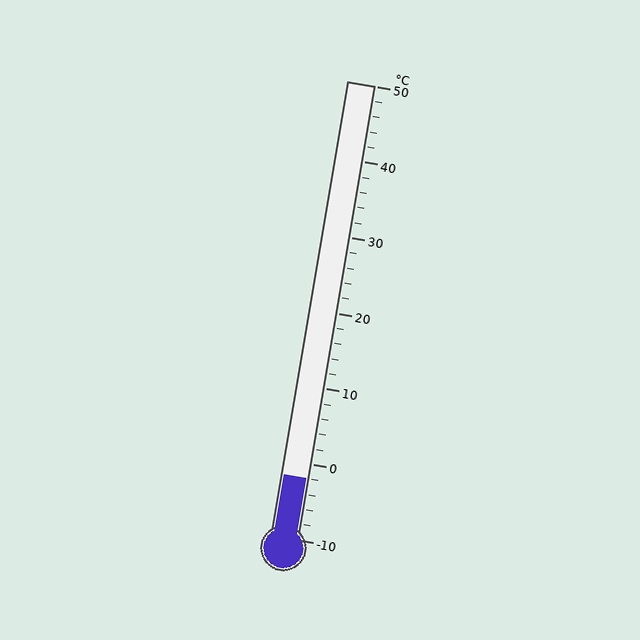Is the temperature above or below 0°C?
The temperature is below 0°C.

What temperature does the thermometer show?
The thermometer shows approximately -2°C.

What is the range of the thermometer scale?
The thermometer scale ranges from -10°C to 50°C.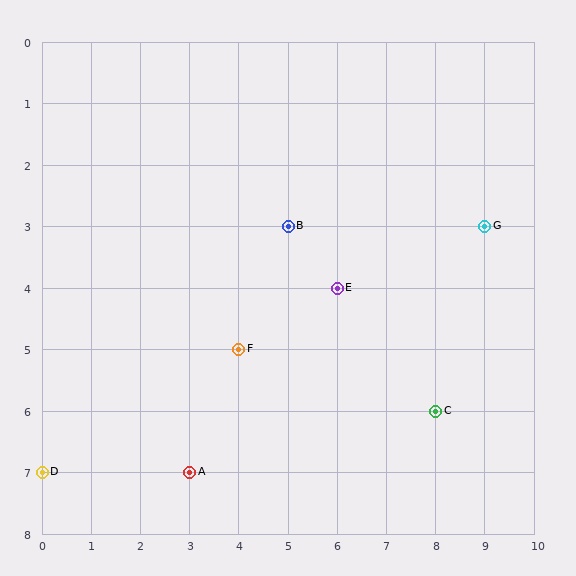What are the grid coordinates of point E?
Point E is at grid coordinates (6, 4).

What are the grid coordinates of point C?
Point C is at grid coordinates (8, 6).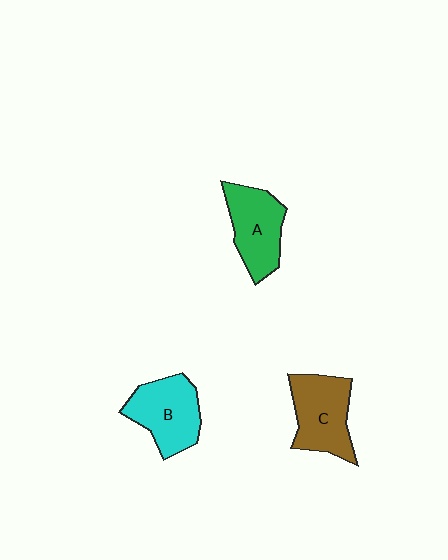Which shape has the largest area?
Shape C (brown).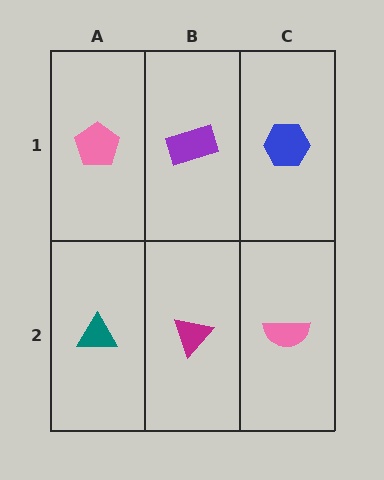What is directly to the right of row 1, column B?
A blue hexagon.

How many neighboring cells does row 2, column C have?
2.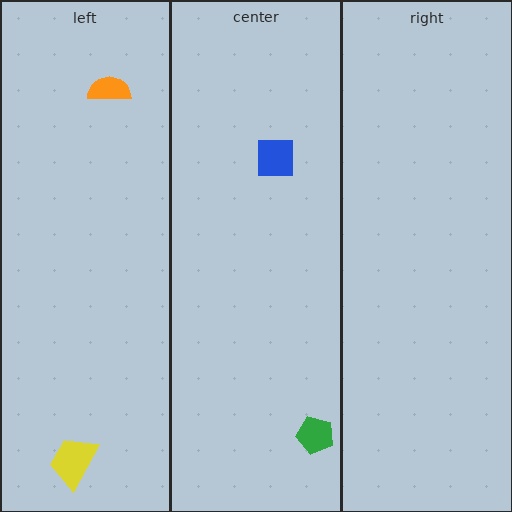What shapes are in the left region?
The yellow trapezoid, the orange semicircle.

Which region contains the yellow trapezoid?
The left region.